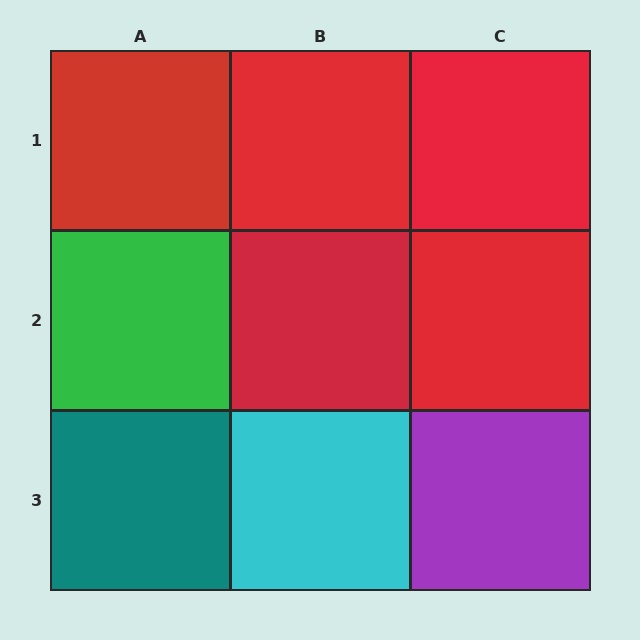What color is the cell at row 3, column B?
Cyan.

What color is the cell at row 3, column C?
Purple.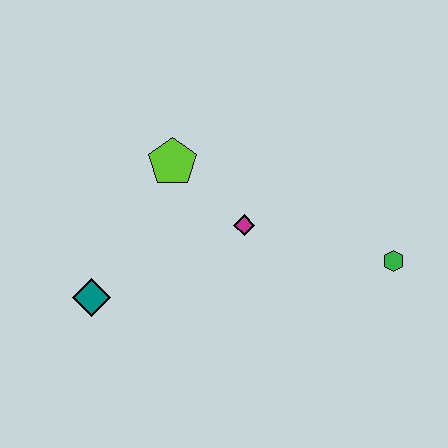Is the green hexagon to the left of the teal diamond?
No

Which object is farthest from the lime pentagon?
The green hexagon is farthest from the lime pentagon.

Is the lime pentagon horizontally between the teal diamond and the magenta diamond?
Yes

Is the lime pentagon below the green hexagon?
No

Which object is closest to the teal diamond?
The lime pentagon is closest to the teal diamond.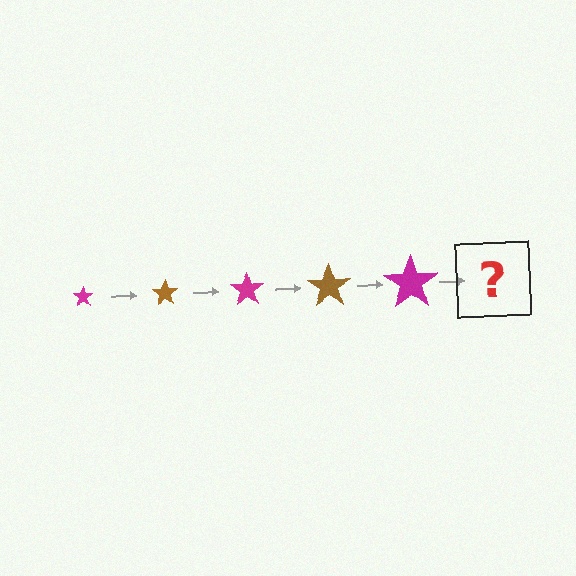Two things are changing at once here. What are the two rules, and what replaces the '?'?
The two rules are that the star grows larger each step and the color cycles through magenta and brown. The '?' should be a brown star, larger than the previous one.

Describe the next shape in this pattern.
It should be a brown star, larger than the previous one.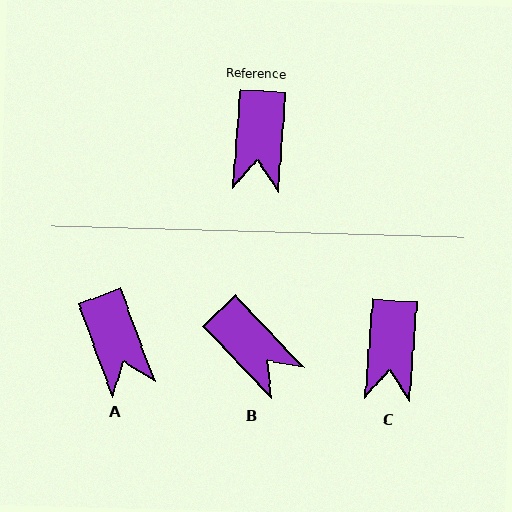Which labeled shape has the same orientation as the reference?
C.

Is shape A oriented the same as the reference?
No, it is off by about 25 degrees.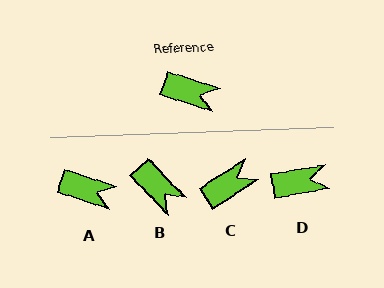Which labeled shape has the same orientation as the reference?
A.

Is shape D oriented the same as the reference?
No, it is off by about 28 degrees.